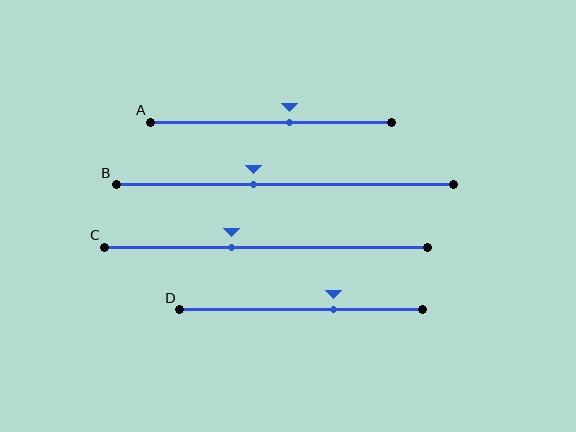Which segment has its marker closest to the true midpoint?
Segment A has its marker closest to the true midpoint.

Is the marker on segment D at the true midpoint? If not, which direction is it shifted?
No, the marker on segment D is shifted to the right by about 13% of the segment length.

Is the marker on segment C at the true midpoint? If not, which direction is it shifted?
No, the marker on segment C is shifted to the left by about 11% of the segment length.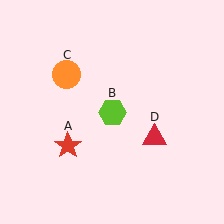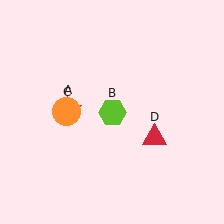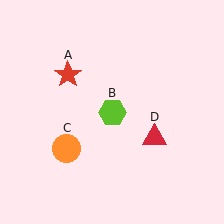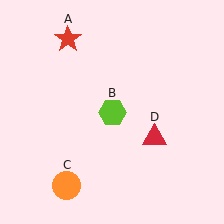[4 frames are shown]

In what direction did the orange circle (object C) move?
The orange circle (object C) moved down.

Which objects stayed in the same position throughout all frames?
Lime hexagon (object B) and red triangle (object D) remained stationary.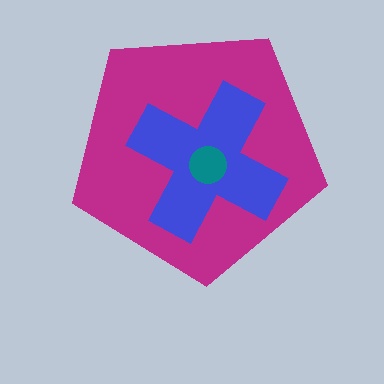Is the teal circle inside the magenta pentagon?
Yes.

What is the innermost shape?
The teal circle.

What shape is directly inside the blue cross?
The teal circle.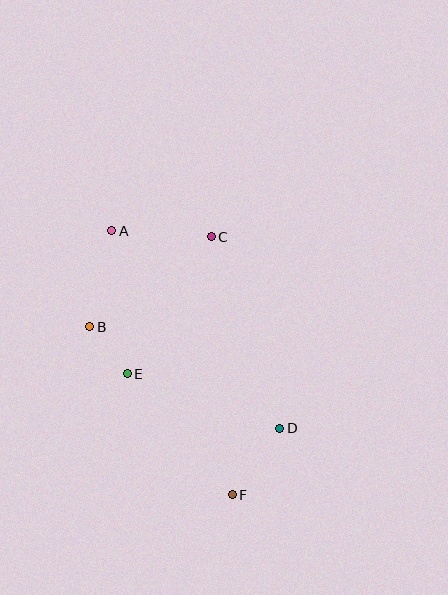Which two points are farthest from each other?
Points A and F are farthest from each other.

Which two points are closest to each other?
Points B and E are closest to each other.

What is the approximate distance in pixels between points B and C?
The distance between B and C is approximately 151 pixels.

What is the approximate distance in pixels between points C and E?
The distance between C and E is approximately 160 pixels.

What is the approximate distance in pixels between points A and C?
The distance between A and C is approximately 100 pixels.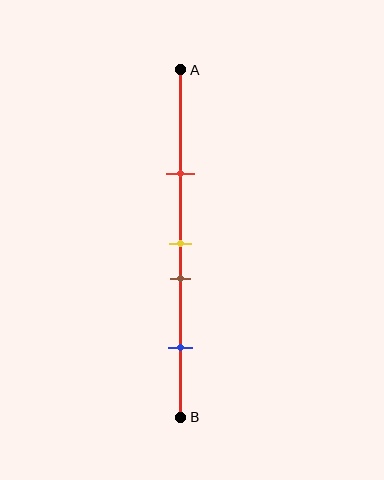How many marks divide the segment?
There are 4 marks dividing the segment.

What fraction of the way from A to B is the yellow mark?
The yellow mark is approximately 50% (0.5) of the way from A to B.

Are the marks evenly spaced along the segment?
No, the marks are not evenly spaced.